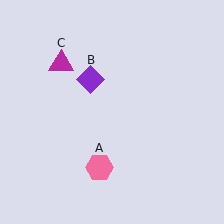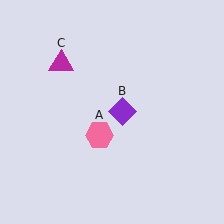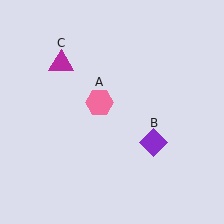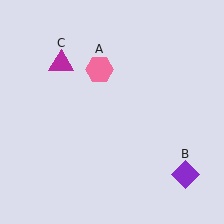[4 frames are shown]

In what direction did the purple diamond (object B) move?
The purple diamond (object B) moved down and to the right.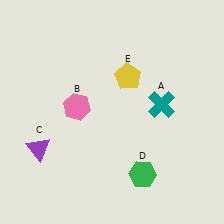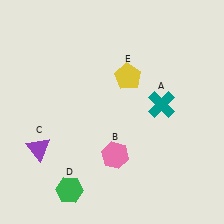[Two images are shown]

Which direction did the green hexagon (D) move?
The green hexagon (D) moved left.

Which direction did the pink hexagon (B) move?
The pink hexagon (B) moved down.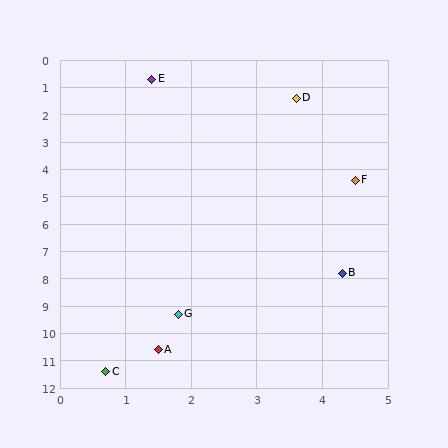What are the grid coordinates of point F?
Point F is at approximately (4.5, 4.4).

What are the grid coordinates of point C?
Point C is at approximately (0.7, 11.4).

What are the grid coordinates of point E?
Point E is at approximately (1.4, 0.7).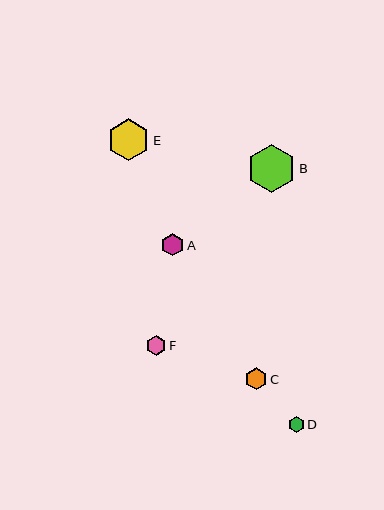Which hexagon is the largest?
Hexagon B is the largest with a size of approximately 48 pixels.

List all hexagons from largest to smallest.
From largest to smallest: B, E, A, C, F, D.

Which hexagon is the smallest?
Hexagon D is the smallest with a size of approximately 16 pixels.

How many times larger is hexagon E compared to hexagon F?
Hexagon E is approximately 2.1 times the size of hexagon F.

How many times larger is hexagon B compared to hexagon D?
Hexagon B is approximately 3.1 times the size of hexagon D.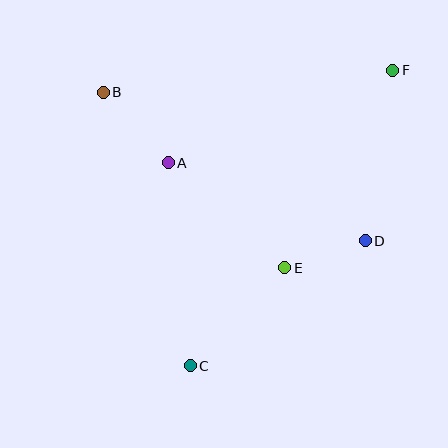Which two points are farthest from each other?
Points C and F are farthest from each other.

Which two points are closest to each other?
Points D and E are closest to each other.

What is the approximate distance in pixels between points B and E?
The distance between B and E is approximately 252 pixels.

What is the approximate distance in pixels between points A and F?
The distance between A and F is approximately 243 pixels.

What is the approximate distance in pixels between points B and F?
The distance between B and F is approximately 290 pixels.